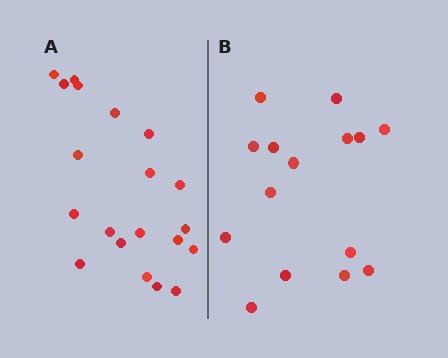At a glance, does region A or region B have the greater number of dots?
Region A (the left region) has more dots.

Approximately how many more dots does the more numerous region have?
Region A has about 5 more dots than region B.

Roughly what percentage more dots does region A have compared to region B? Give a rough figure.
About 35% more.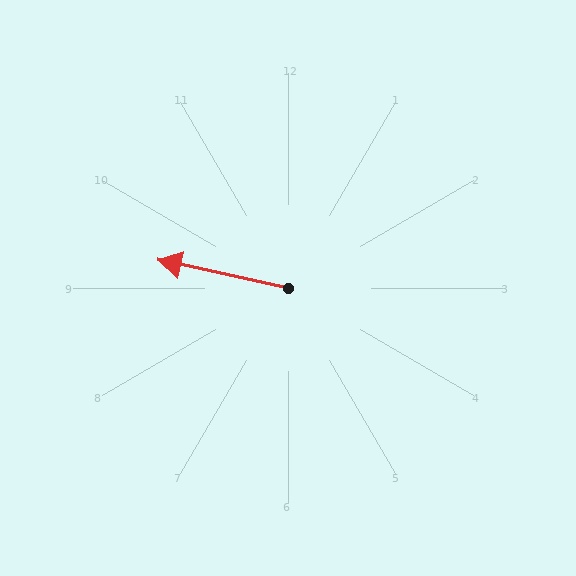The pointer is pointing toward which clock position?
Roughly 9 o'clock.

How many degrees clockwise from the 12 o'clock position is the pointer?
Approximately 282 degrees.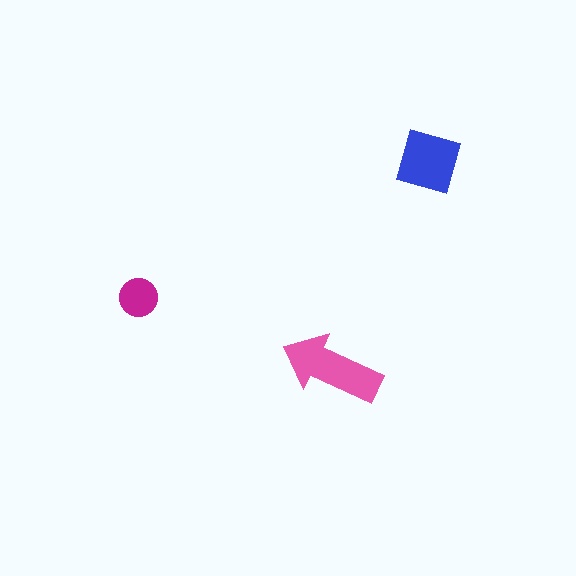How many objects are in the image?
There are 3 objects in the image.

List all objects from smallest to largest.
The magenta circle, the blue square, the pink arrow.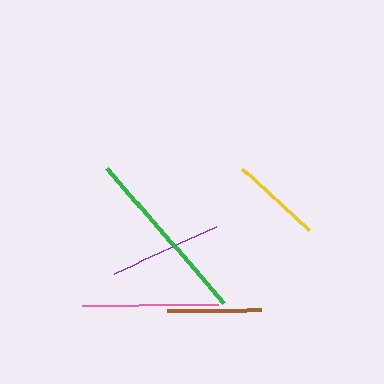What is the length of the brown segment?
The brown segment is approximately 95 pixels long.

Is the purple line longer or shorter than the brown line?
The purple line is longer than the brown line.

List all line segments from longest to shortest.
From longest to shortest: green, pink, purple, brown, yellow.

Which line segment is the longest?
The green line is the longest at approximately 178 pixels.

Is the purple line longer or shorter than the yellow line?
The purple line is longer than the yellow line.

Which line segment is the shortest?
The yellow line is the shortest at approximately 92 pixels.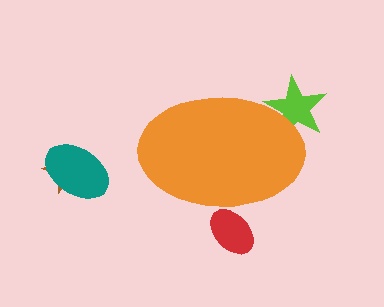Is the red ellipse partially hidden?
Yes, the red ellipse is partially hidden behind the orange ellipse.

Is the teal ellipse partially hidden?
No, the teal ellipse is fully visible.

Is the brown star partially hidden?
No, the brown star is fully visible.